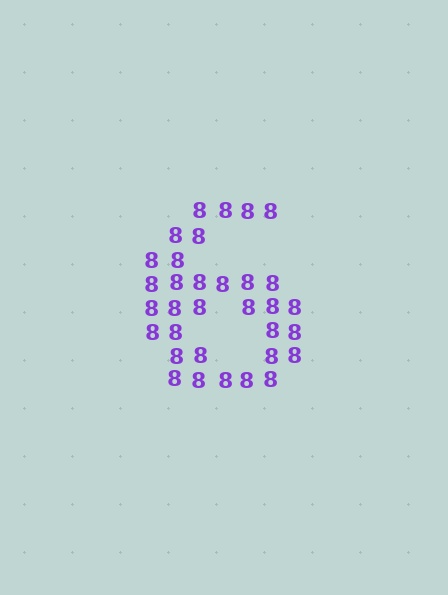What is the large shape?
The large shape is the digit 6.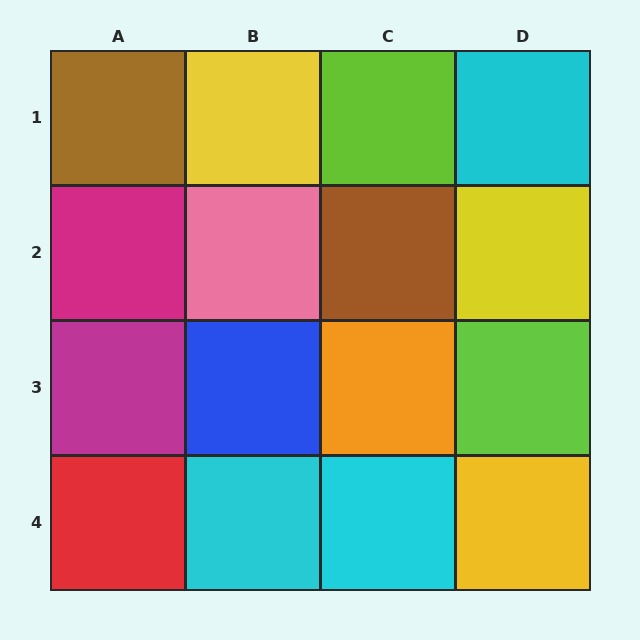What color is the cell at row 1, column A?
Brown.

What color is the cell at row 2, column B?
Pink.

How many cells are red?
1 cell is red.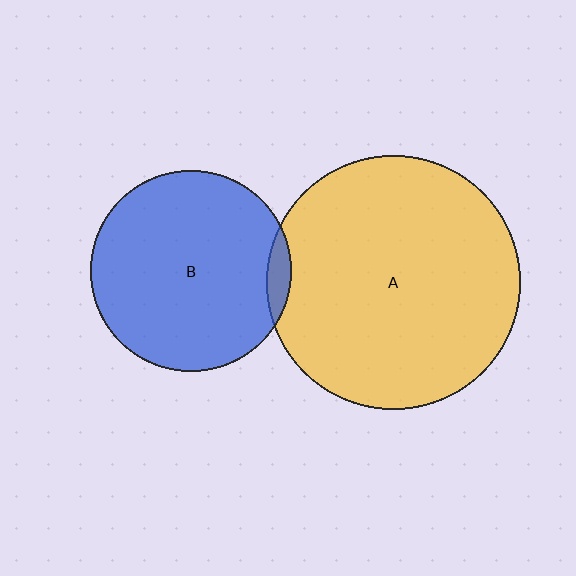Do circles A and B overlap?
Yes.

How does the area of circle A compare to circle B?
Approximately 1.6 times.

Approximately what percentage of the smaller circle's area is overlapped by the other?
Approximately 5%.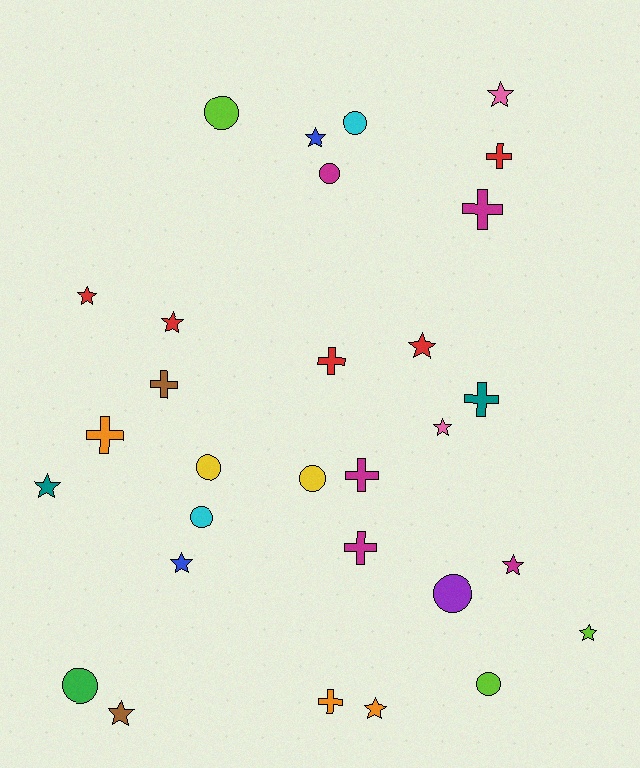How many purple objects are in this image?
There is 1 purple object.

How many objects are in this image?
There are 30 objects.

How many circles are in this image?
There are 9 circles.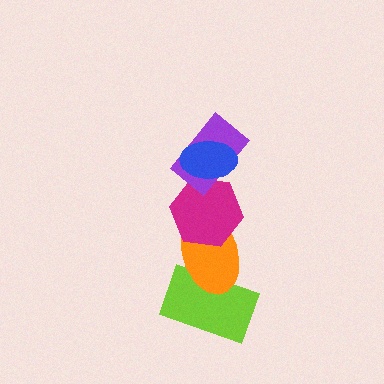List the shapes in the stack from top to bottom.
From top to bottom: the blue ellipse, the purple rectangle, the magenta hexagon, the orange ellipse, the lime rectangle.